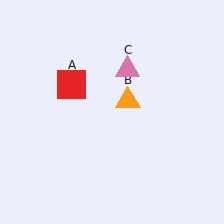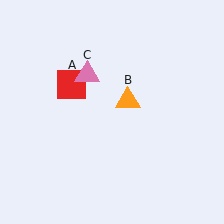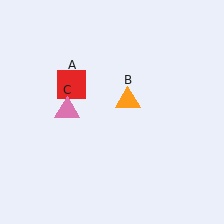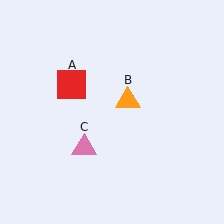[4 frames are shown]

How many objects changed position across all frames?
1 object changed position: pink triangle (object C).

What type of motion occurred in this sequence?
The pink triangle (object C) rotated counterclockwise around the center of the scene.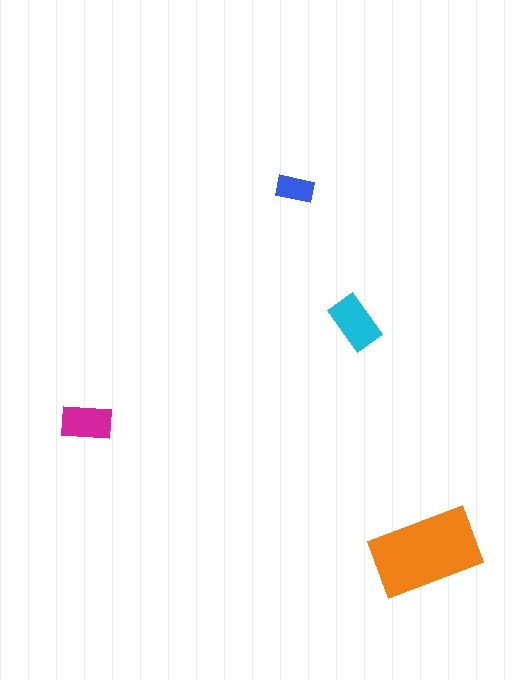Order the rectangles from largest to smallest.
the orange one, the cyan one, the magenta one, the blue one.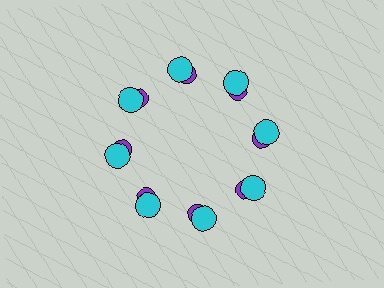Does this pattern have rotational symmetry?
Yes, this pattern has 8-fold rotational symmetry. It looks the same after rotating 45 degrees around the center.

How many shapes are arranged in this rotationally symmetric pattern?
There are 16 shapes, arranged in 8 groups of 2.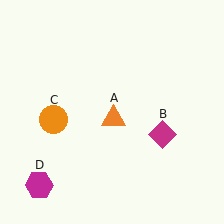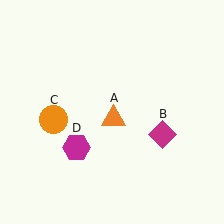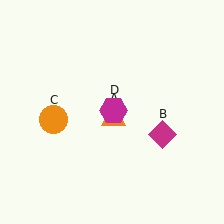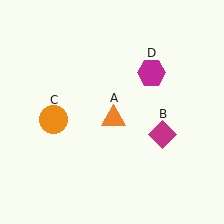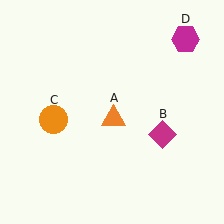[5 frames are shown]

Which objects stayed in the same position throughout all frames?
Orange triangle (object A) and magenta diamond (object B) and orange circle (object C) remained stationary.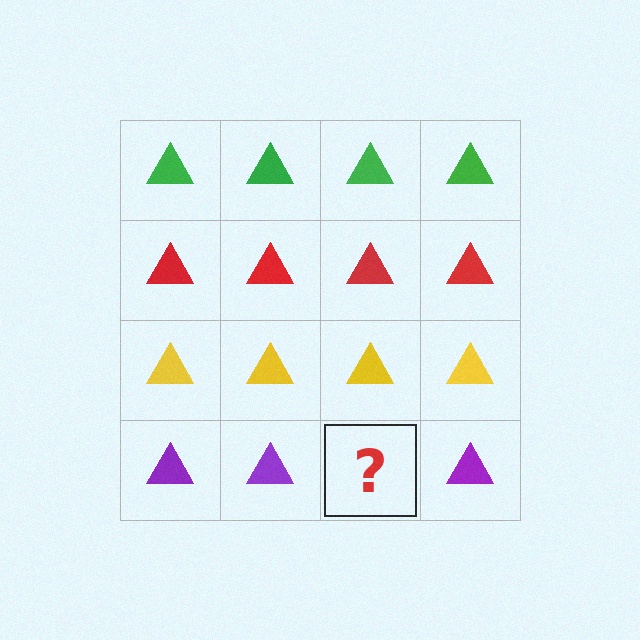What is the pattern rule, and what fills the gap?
The rule is that each row has a consistent color. The gap should be filled with a purple triangle.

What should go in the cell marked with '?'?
The missing cell should contain a purple triangle.